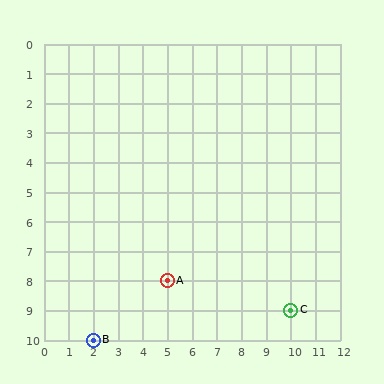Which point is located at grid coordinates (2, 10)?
Point B is at (2, 10).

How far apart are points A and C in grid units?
Points A and C are 5 columns and 1 row apart (about 5.1 grid units diagonally).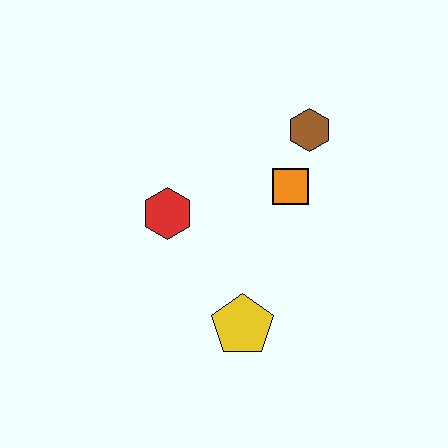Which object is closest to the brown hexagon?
The orange square is closest to the brown hexagon.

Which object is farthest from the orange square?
The yellow pentagon is farthest from the orange square.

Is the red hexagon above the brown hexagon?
No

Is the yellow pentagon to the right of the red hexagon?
Yes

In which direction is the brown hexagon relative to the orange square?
The brown hexagon is above the orange square.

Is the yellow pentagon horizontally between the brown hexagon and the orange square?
No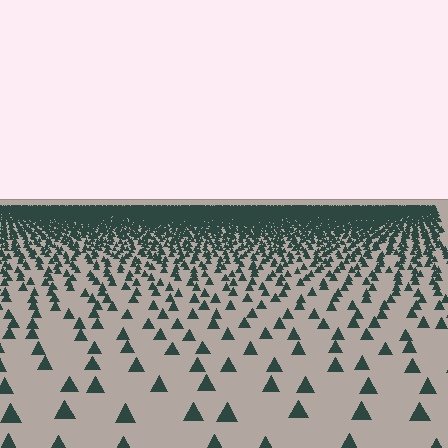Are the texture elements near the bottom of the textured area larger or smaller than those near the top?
Larger. Near the bottom, elements are closer to the viewer and appear at a bigger on-screen size.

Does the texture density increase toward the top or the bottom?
Density increases toward the top.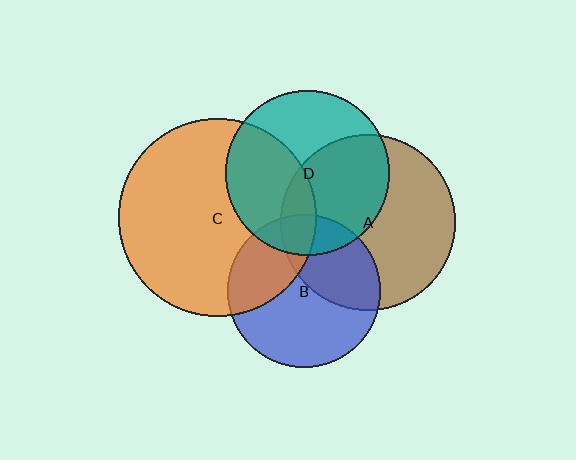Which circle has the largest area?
Circle C (orange).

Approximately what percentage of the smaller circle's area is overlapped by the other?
Approximately 30%.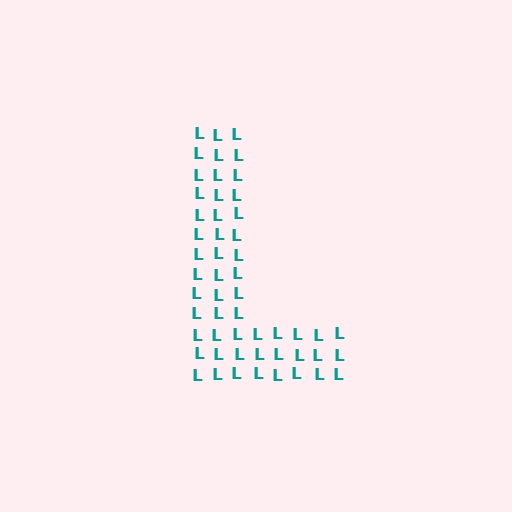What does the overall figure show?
The overall figure shows the letter L.